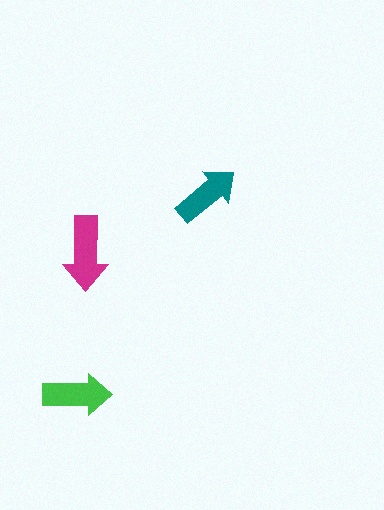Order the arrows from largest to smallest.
the magenta one, the green one, the teal one.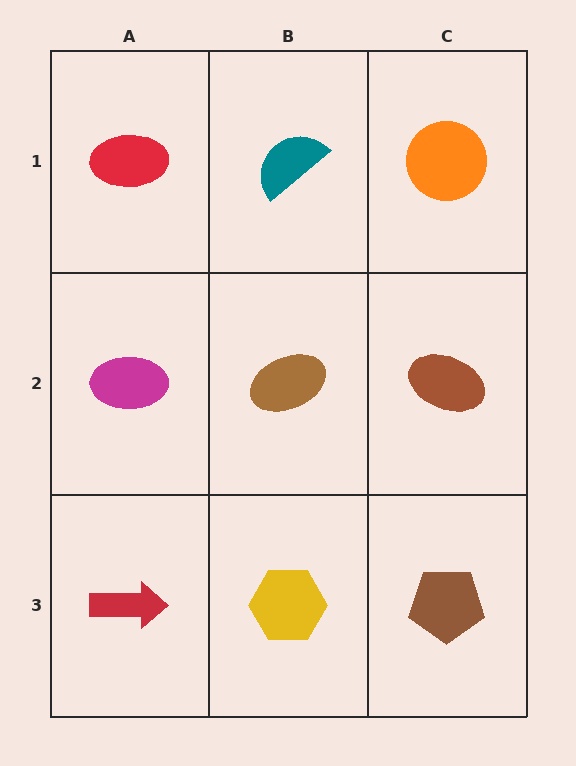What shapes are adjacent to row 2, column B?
A teal semicircle (row 1, column B), a yellow hexagon (row 3, column B), a magenta ellipse (row 2, column A), a brown ellipse (row 2, column C).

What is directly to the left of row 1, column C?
A teal semicircle.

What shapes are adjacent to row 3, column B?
A brown ellipse (row 2, column B), a red arrow (row 3, column A), a brown pentagon (row 3, column C).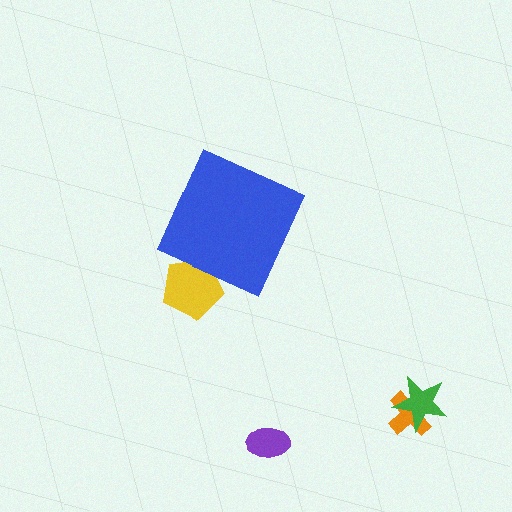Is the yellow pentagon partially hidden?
Yes, the yellow pentagon is partially hidden behind the blue diamond.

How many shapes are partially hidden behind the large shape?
1 shape is partially hidden.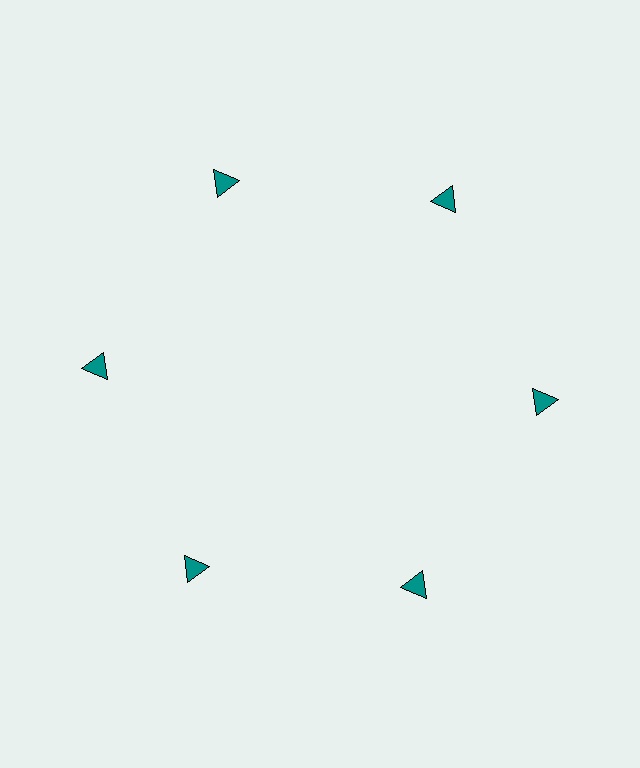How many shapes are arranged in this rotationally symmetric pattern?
There are 6 shapes, arranged in 6 groups of 1.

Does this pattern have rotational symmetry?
Yes, this pattern has 6-fold rotational symmetry. It looks the same after rotating 60 degrees around the center.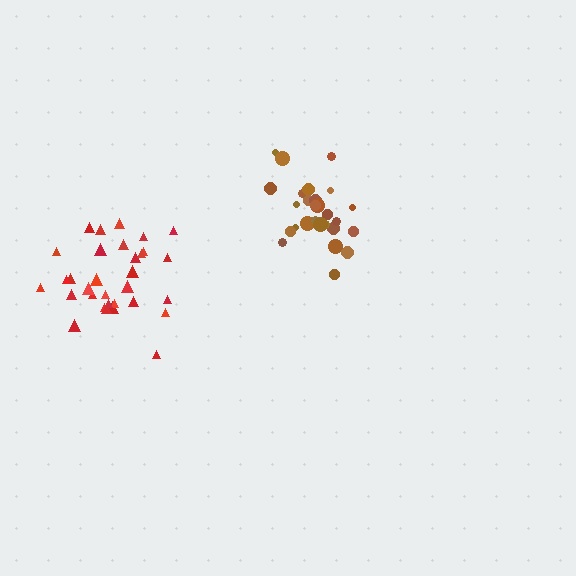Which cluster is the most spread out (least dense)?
Brown.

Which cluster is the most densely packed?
Red.